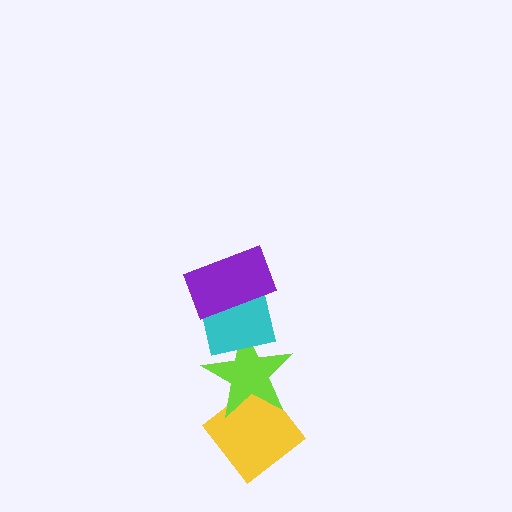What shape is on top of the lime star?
The cyan square is on top of the lime star.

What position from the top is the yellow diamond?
The yellow diamond is 4th from the top.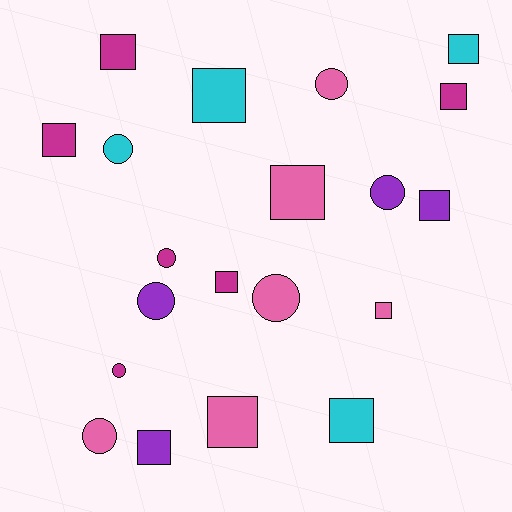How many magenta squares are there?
There are 4 magenta squares.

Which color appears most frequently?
Pink, with 6 objects.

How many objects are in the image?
There are 20 objects.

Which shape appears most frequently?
Square, with 12 objects.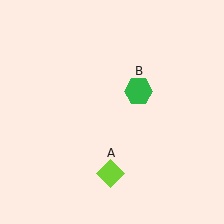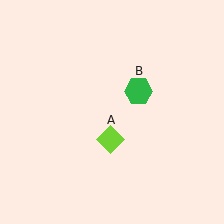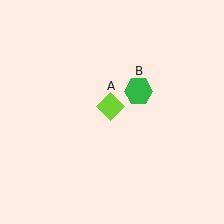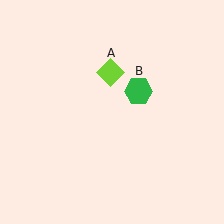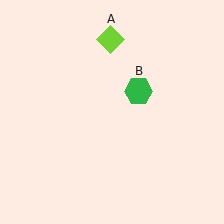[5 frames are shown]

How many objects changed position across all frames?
1 object changed position: lime diamond (object A).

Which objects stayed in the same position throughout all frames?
Green hexagon (object B) remained stationary.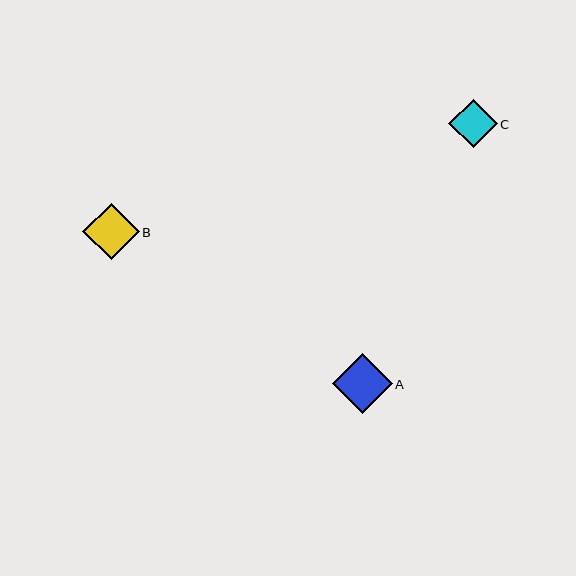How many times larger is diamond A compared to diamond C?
Diamond A is approximately 1.2 times the size of diamond C.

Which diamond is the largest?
Diamond A is the largest with a size of approximately 60 pixels.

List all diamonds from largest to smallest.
From largest to smallest: A, B, C.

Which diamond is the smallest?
Diamond C is the smallest with a size of approximately 48 pixels.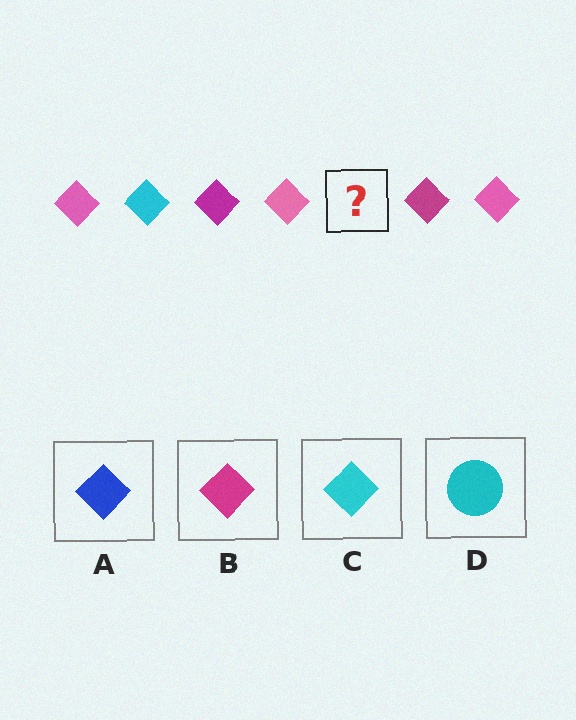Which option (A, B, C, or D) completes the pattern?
C.